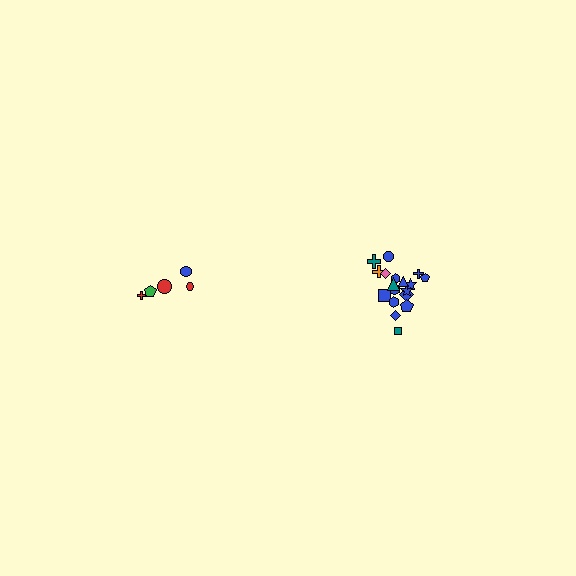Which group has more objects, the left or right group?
The right group.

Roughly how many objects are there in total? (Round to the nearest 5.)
Roughly 25 objects in total.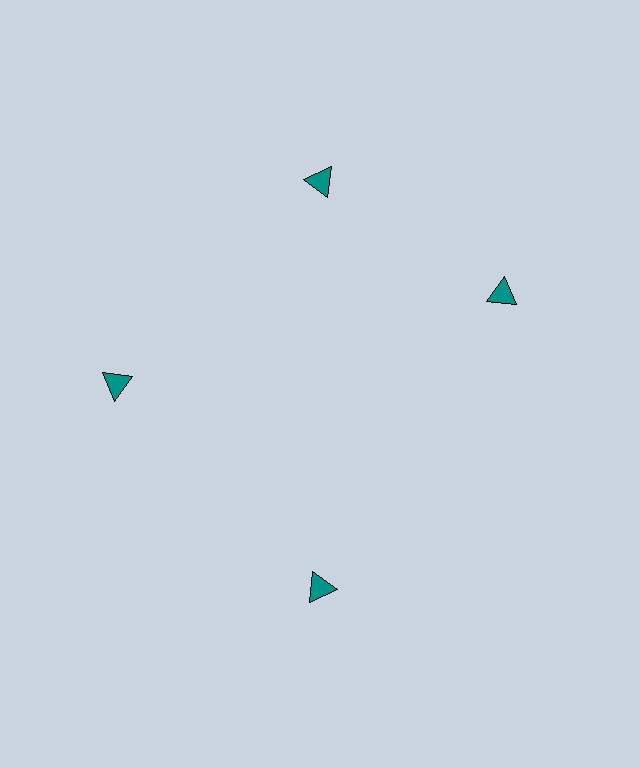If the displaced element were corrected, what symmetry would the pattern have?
It would have 4-fold rotational symmetry — the pattern would map onto itself every 90 degrees.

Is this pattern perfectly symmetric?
No. The 4 teal triangles are arranged in a ring, but one element near the 3 o'clock position is rotated out of alignment along the ring, breaking the 4-fold rotational symmetry.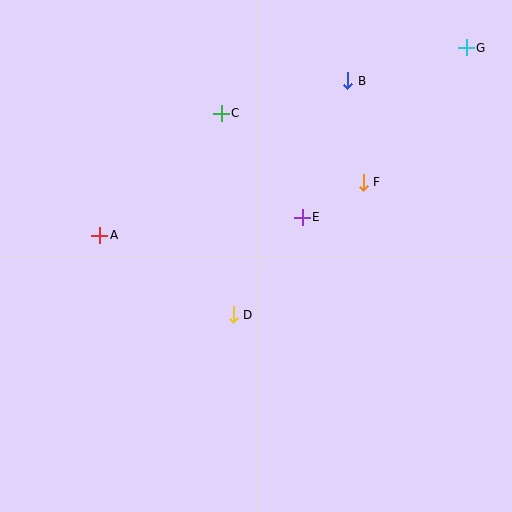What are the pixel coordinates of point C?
Point C is at (221, 113).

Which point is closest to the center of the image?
Point E at (302, 217) is closest to the center.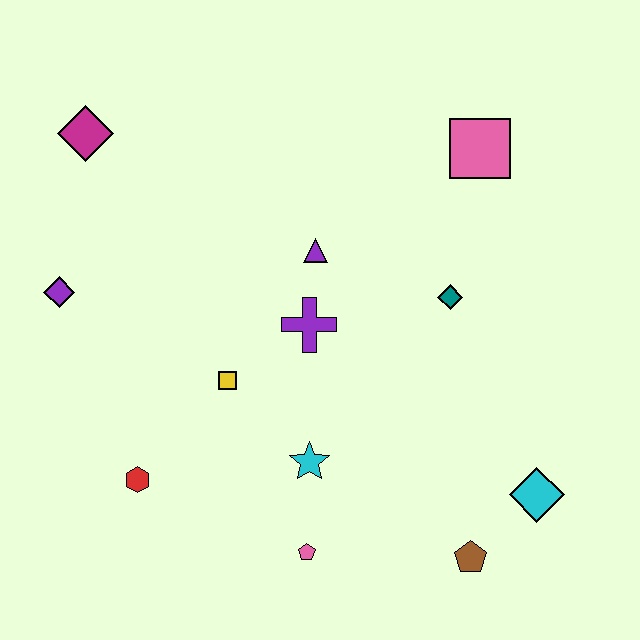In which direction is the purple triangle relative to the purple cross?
The purple triangle is above the purple cross.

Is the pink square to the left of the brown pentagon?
No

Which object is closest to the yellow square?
The purple cross is closest to the yellow square.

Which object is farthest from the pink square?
The red hexagon is farthest from the pink square.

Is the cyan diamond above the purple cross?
No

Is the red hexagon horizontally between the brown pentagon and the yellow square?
No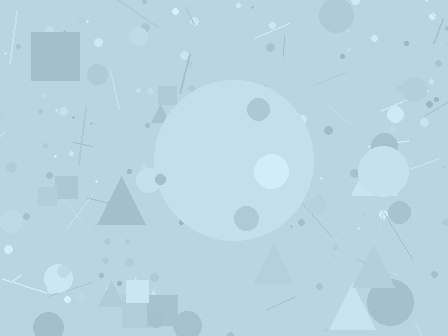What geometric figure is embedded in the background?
A circle is embedded in the background.